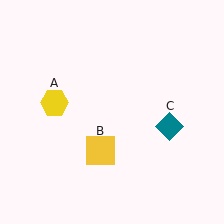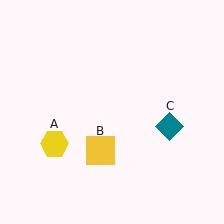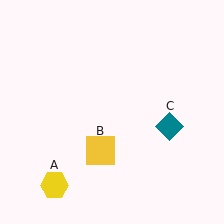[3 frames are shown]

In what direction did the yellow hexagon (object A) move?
The yellow hexagon (object A) moved down.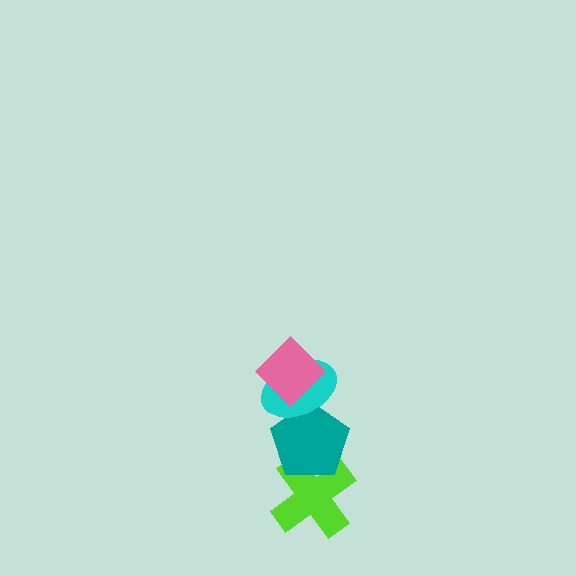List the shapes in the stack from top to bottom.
From top to bottom: the pink diamond, the cyan ellipse, the teal pentagon, the lime cross.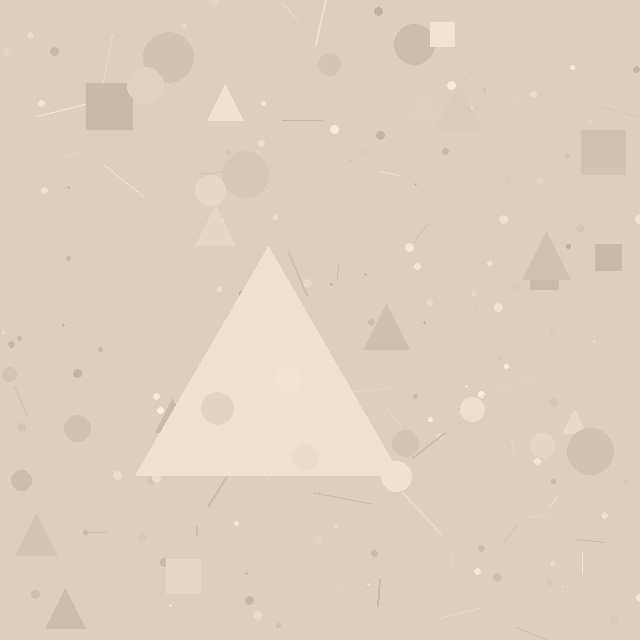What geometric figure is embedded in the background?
A triangle is embedded in the background.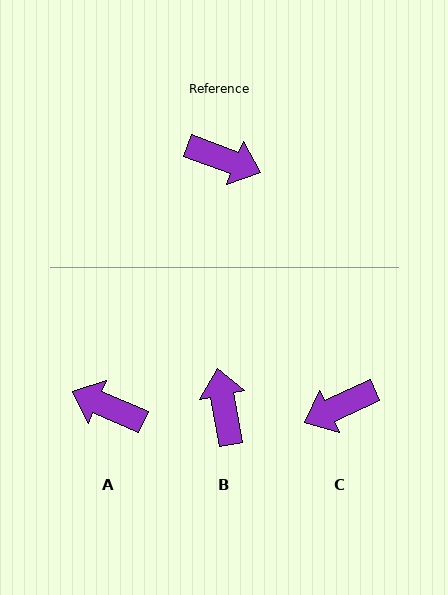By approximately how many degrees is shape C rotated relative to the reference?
Approximately 134 degrees clockwise.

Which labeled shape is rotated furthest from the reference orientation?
A, about 177 degrees away.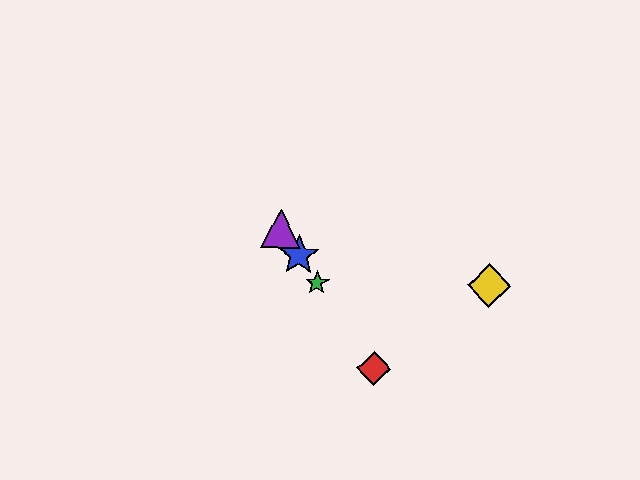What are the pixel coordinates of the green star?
The green star is at (317, 283).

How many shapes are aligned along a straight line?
4 shapes (the red diamond, the blue star, the green star, the purple triangle) are aligned along a straight line.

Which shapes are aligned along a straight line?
The red diamond, the blue star, the green star, the purple triangle are aligned along a straight line.